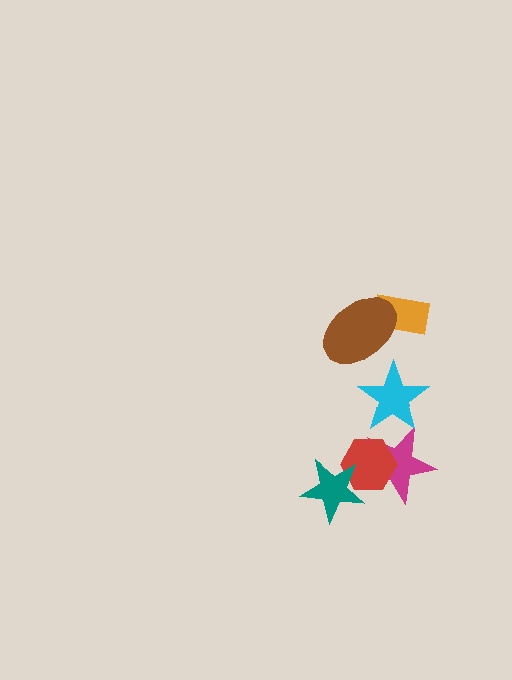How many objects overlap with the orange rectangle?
1 object overlaps with the orange rectangle.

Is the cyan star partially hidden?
No, no other shape covers it.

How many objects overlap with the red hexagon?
2 objects overlap with the red hexagon.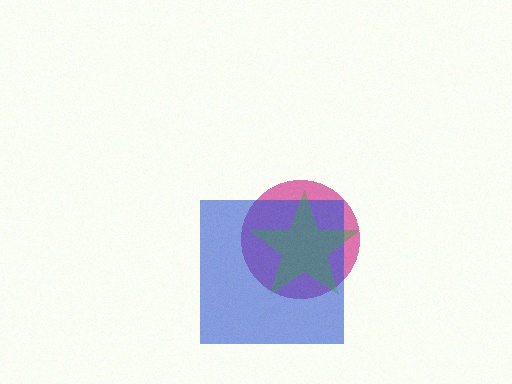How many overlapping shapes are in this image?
There are 3 overlapping shapes in the image.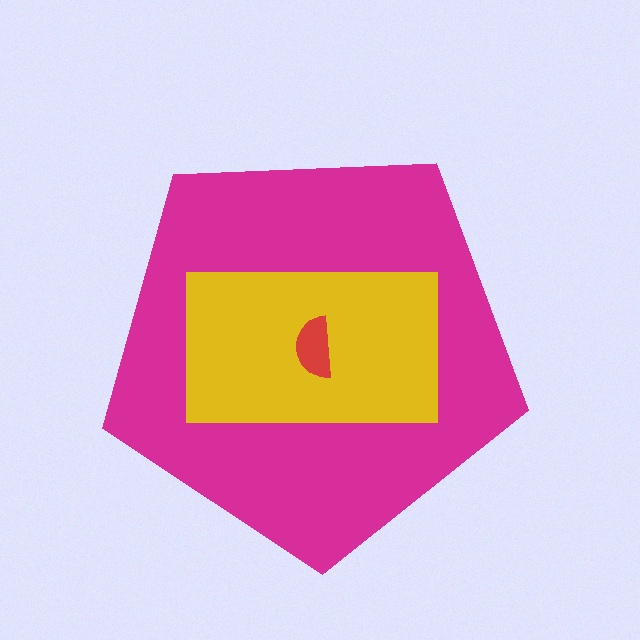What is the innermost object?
The red semicircle.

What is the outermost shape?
The magenta pentagon.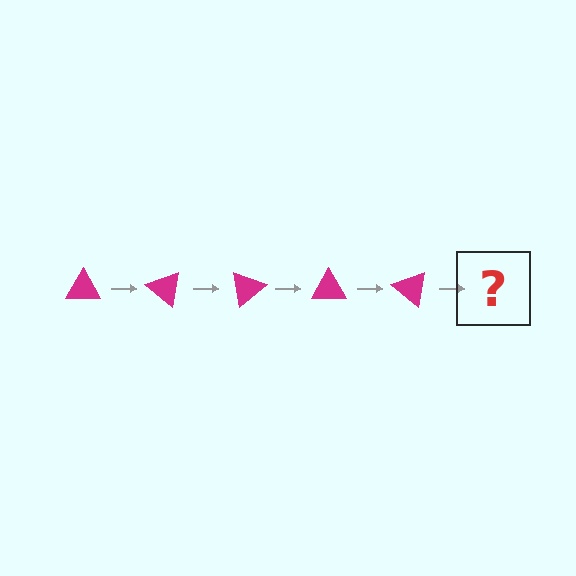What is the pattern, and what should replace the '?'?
The pattern is that the triangle rotates 40 degrees each step. The '?' should be a magenta triangle rotated 200 degrees.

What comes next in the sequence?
The next element should be a magenta triangle rotated 200 degrees.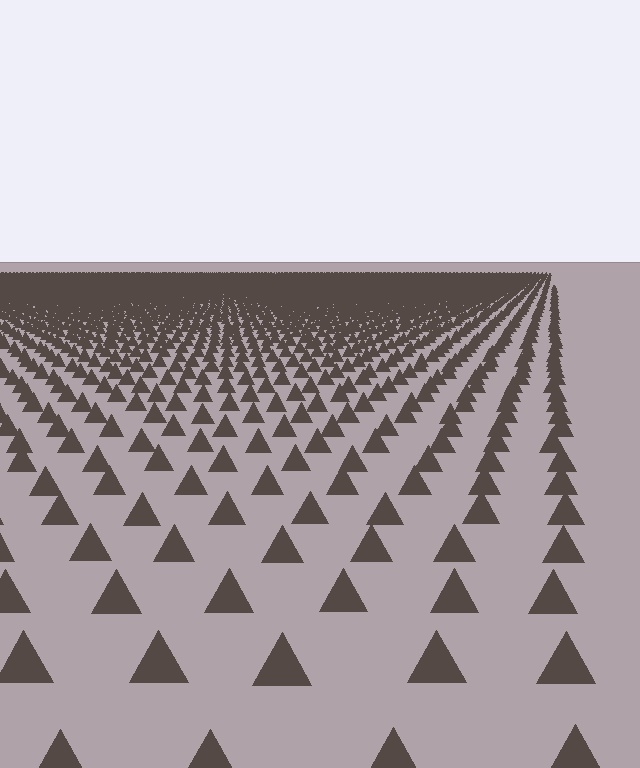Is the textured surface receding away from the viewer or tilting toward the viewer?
The surface is receding away from the viewer. Texture elements get smaller and denser toward the top.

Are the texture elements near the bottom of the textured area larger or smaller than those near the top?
Larger. Near the bottom, elements are closer to the viewer and appear at a bigger on-screen size.